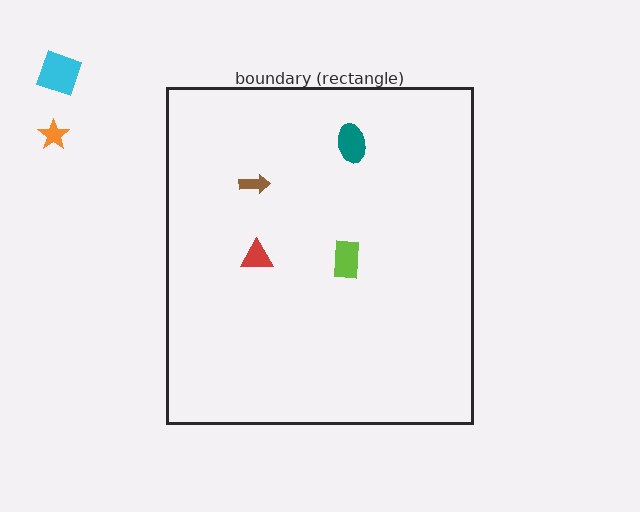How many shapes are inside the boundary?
4 inside, 2 outside.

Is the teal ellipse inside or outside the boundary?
Inside.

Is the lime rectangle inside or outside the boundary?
Inside.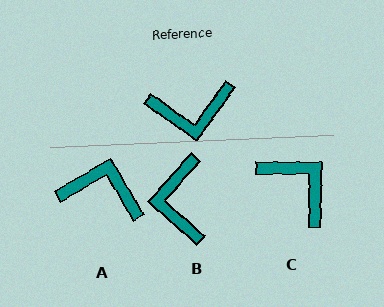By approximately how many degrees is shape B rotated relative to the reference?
Approximately 96 degrees clockwise.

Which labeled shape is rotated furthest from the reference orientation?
A, about 156 degrees away.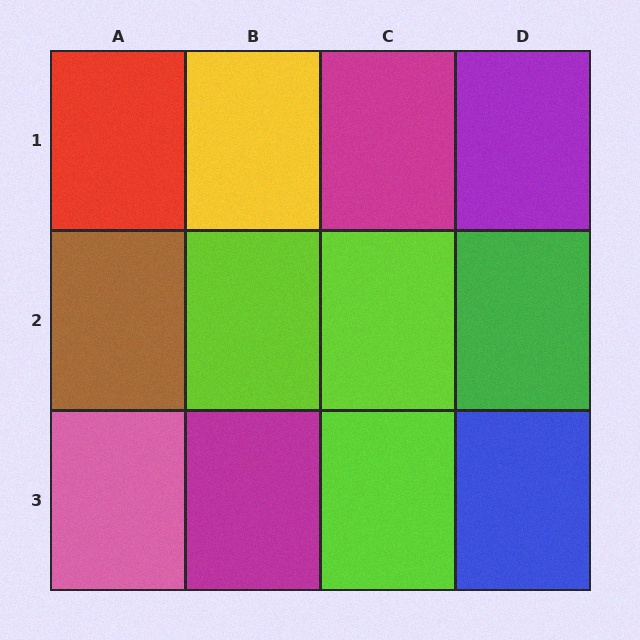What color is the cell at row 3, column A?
Pink.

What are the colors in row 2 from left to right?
Brown, lime, lime, green.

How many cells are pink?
1 cell is pink.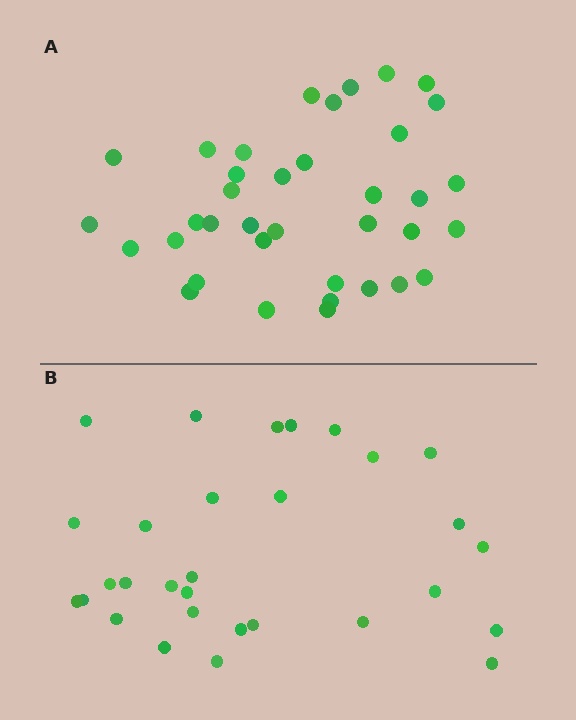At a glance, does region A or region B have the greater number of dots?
Region A (the top region) has more dots.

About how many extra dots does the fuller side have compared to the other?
Region A has roughly 8 or so more dots than region B.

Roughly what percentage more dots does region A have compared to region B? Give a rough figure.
About 25% more.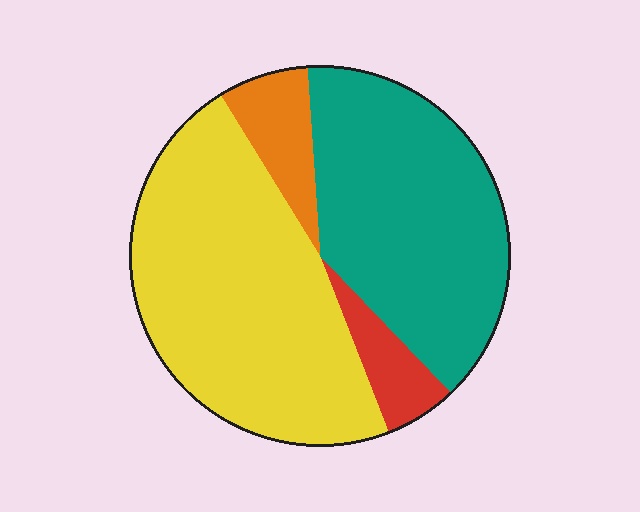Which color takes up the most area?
Yellow, at roughly 45%.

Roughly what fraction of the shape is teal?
Teal takes up about two fifths (2/5) of the shape.